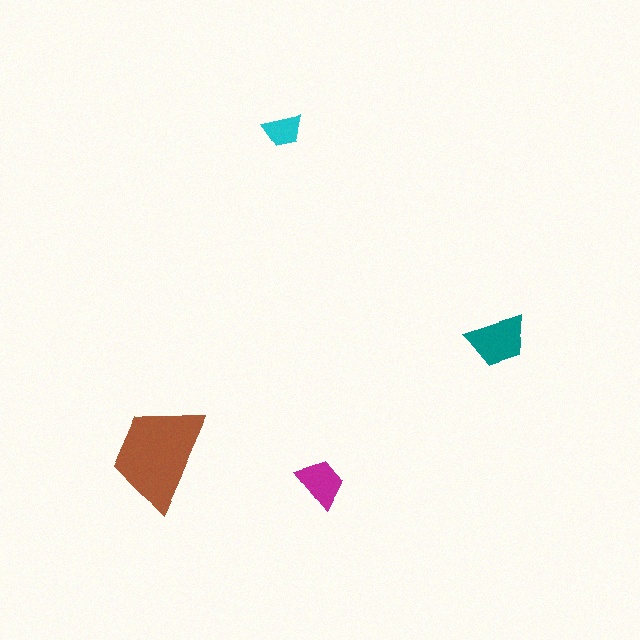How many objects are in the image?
There are 4 objects in the image.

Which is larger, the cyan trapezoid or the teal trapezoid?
The teal one.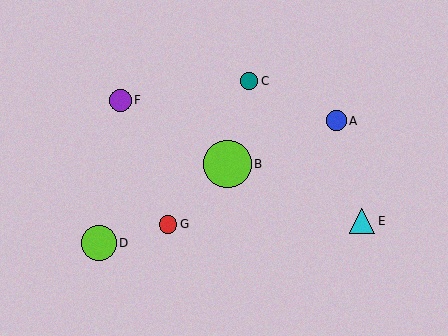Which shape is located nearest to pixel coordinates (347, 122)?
The blue circle (labeled A) at (336, 121) is nearest to that location.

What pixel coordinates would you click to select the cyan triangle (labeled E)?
Click at (362, 221) to select the cyan triangle E.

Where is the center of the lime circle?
The center of the lime circle is at (99, 243).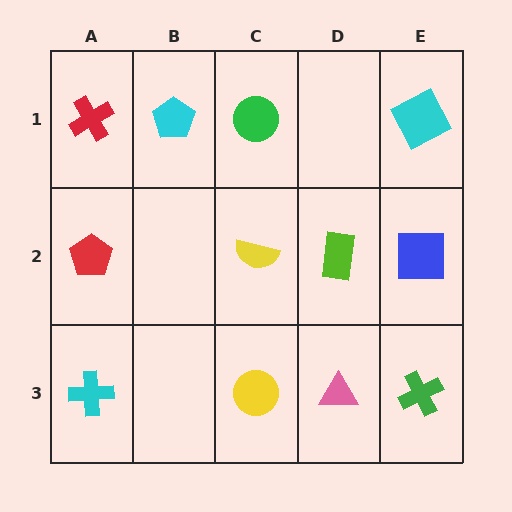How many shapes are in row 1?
4 shapes.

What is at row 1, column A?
A red cross.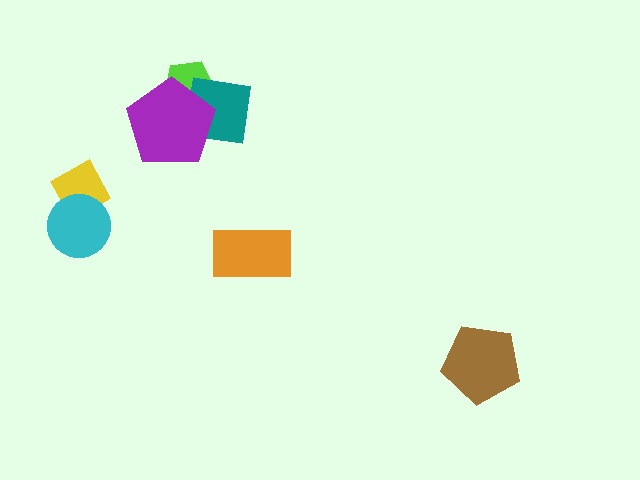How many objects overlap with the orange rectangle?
0 objects overlap with the orange rectangle.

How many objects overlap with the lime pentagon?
2 objects overlap with the lime pentagon.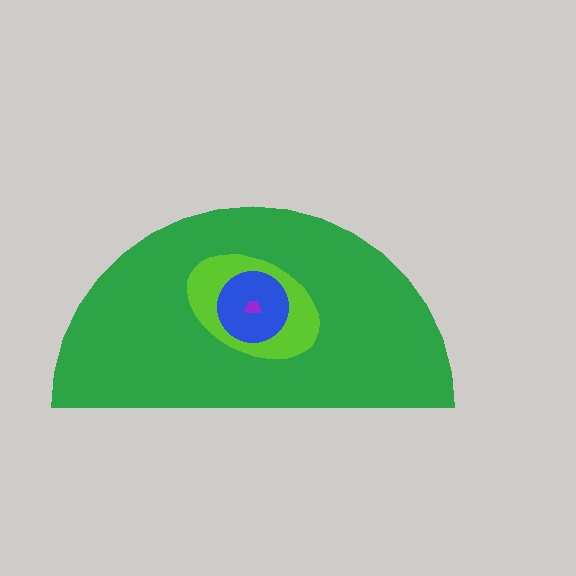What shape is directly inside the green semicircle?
The lime ellipse.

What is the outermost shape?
The green semicircle.